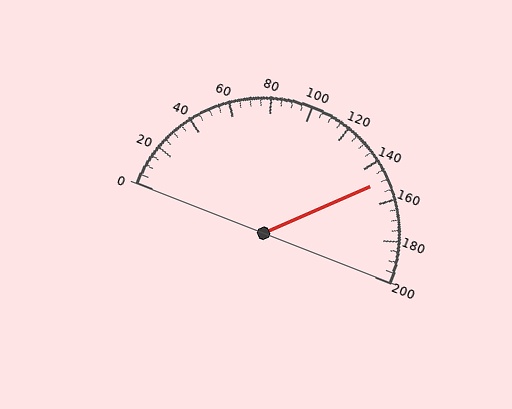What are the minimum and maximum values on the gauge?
The gauge ranges from 0 to 200.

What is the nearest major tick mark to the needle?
The nearest major tick mark is 160.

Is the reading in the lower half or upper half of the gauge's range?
The reading is in the upper half of the range (0 to 200).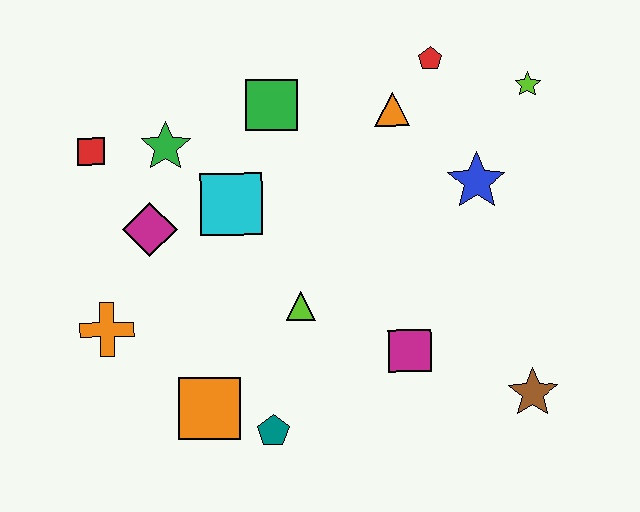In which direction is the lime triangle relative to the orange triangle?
The lime triangle is below the orange triangle.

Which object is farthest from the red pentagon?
The orange cross is farthest from the red pentagon.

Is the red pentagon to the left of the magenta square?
No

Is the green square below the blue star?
No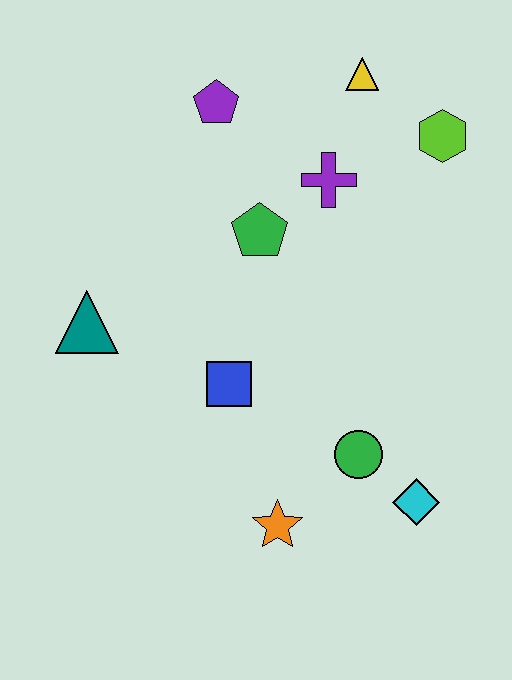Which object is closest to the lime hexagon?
The yellow triangle is closest to the lime hexagon.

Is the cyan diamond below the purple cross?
Yes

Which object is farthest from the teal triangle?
The lime hexagon is farthest from the teal triangle.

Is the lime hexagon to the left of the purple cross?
No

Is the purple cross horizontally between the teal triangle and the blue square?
No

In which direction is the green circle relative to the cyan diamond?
The green circle is to the left of the cyan diamond.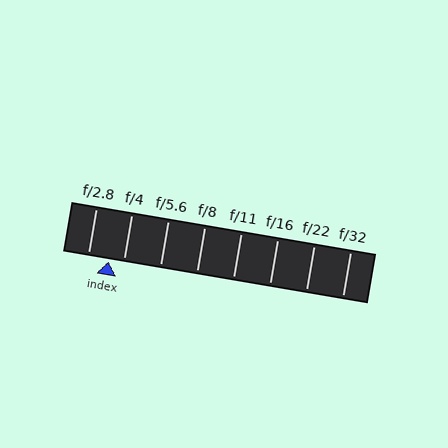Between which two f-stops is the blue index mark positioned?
The index mark is between f/2.8 and f/4.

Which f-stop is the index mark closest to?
The index mark is closest to f/4.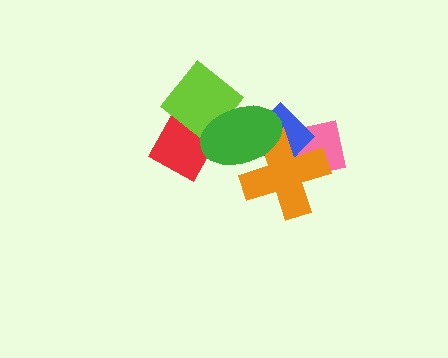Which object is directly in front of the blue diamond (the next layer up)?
The orange cross is directly in front of the blue diamond.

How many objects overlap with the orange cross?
3 objects overlap with the orange cross.